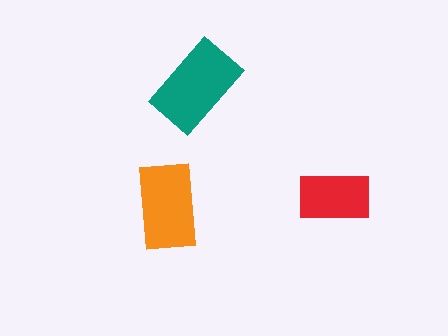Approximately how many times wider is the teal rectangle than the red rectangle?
About 1.5 times wider.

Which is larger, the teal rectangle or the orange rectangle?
The teal one.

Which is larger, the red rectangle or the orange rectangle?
The orange one.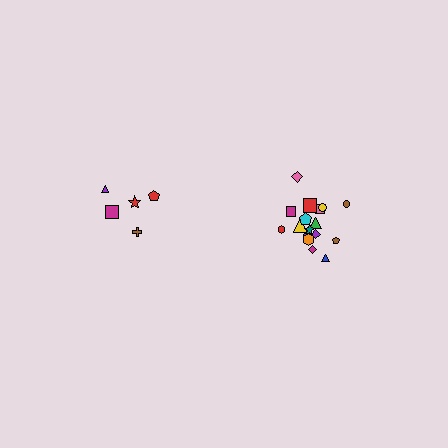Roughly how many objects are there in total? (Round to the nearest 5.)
Roughly 25 objects in total.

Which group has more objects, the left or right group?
The right group.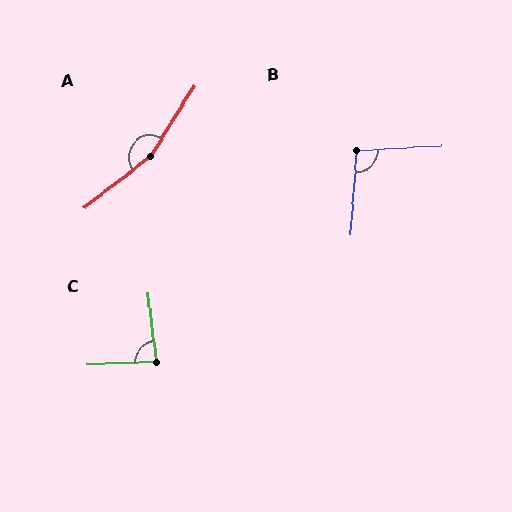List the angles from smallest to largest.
C (84°), B (97°), A (160°).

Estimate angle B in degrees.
Approximately 97 degrees.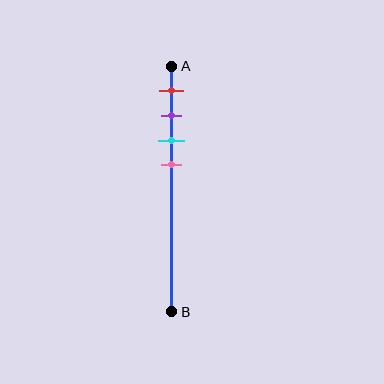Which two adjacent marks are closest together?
The purple and cyan marks are the closest adjacent pair.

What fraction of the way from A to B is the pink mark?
The pink mark is approximately 40% (0.4) of the way from A to B.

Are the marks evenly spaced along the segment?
Yes, the marks are approximately evenly spaced.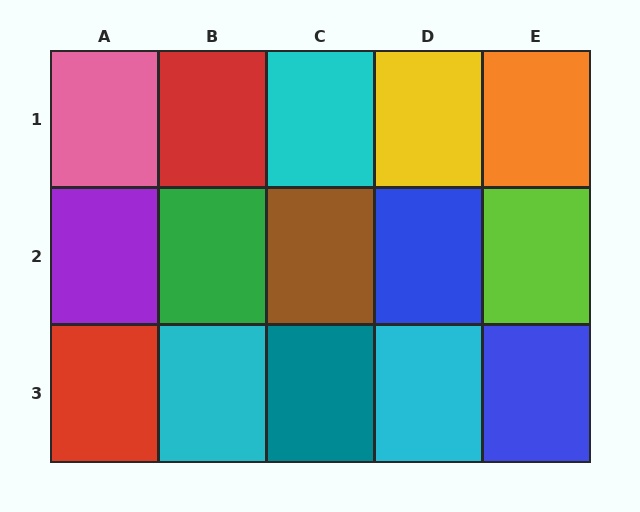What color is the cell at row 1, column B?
Red.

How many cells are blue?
2 cells are blue.